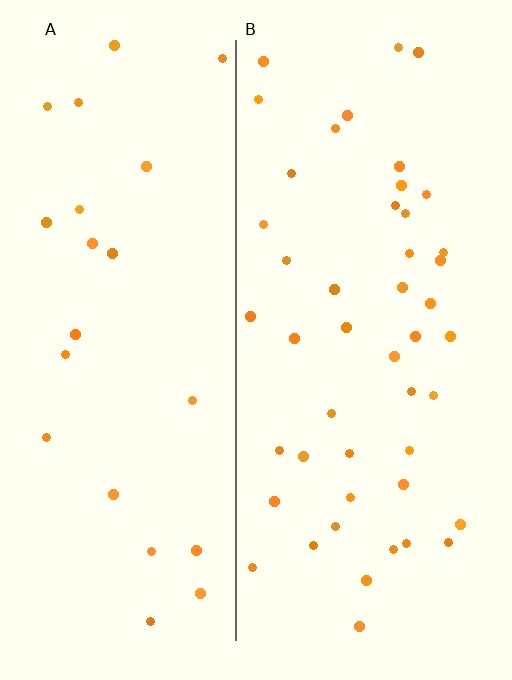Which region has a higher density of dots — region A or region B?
B (the right).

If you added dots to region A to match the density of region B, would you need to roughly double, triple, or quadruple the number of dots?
Approximately double.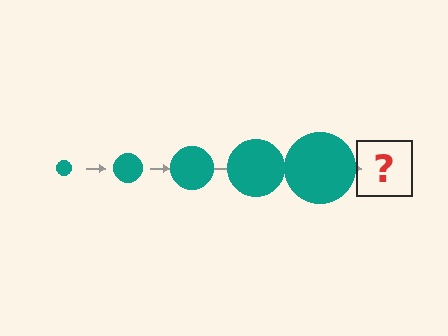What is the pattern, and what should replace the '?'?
The pattern is that the circle gets progressively larger each step. The '?' should be a teal circle, larger than the previous one.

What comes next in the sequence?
The next element should be a teal circle, larger than the previous one.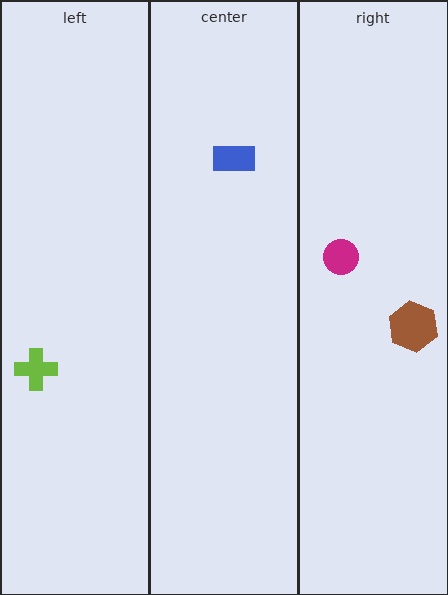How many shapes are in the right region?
2.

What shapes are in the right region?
The brown hexagon, the magenta circle.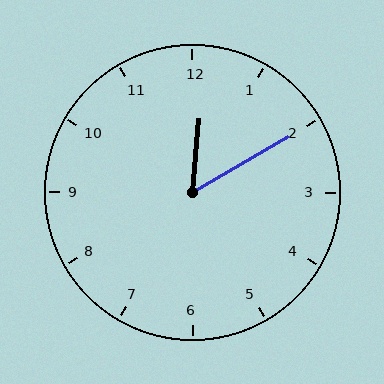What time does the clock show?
12:10.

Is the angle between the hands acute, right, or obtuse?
It is acute.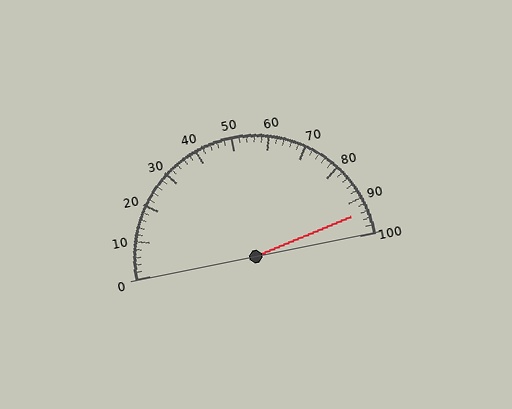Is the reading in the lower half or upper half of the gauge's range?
The reading is in the upper half of the range (0 to 100).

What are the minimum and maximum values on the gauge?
The gauge ranges from 0 to 100.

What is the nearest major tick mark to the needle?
The nearest major tick mark is 90.